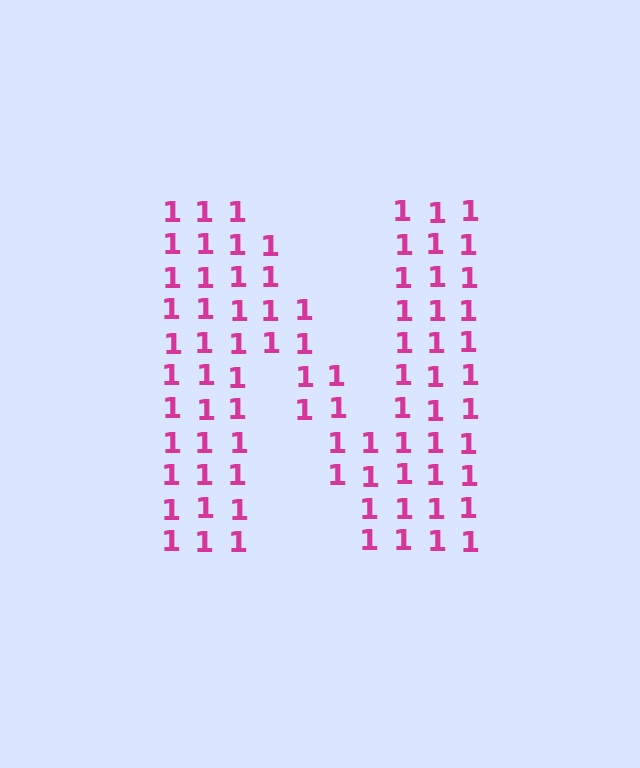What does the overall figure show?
The overall figure shows the letter N.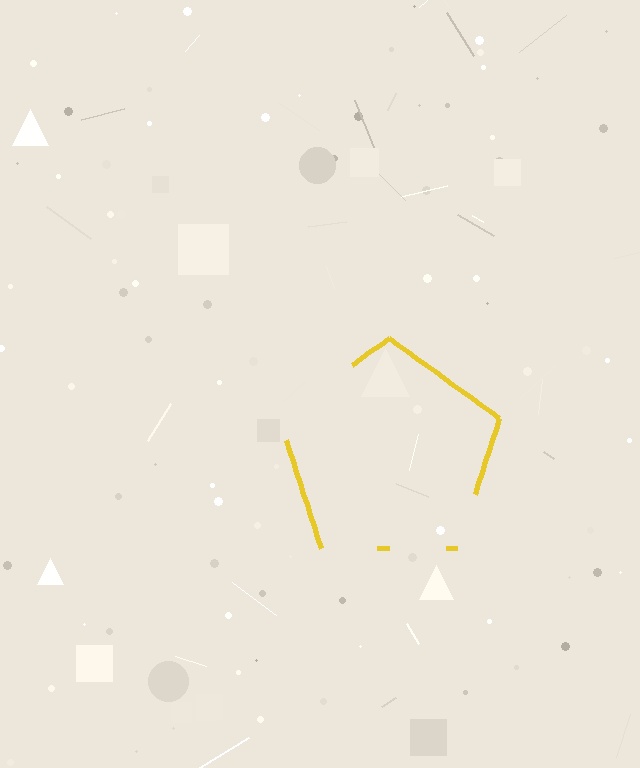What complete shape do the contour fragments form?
The contour fragments form a pentagon.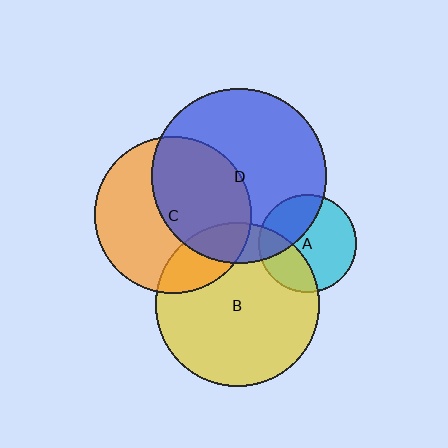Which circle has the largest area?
Circle D (blue).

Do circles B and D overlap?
Yes.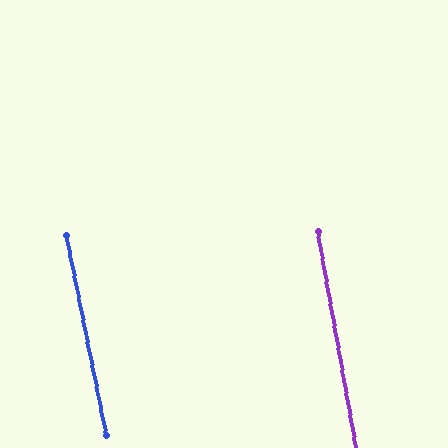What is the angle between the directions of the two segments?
Approximately 1 degree.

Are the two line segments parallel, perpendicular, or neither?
Parallel — their directions differ by only 1.3°.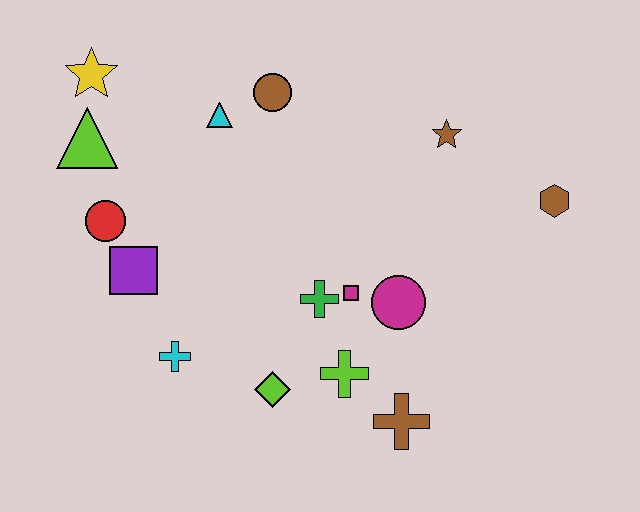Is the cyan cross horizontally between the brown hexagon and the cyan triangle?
No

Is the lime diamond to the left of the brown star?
Yes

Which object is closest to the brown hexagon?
The brown star is closest to the brown hexagon.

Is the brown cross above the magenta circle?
No